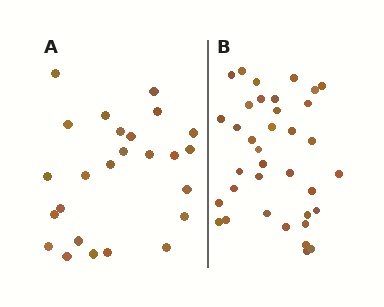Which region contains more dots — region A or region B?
Region B (the right region) has more dots.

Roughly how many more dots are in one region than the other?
Region B has roughly 12 or so more dots than region A.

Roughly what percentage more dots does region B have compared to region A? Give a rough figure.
About 45% more.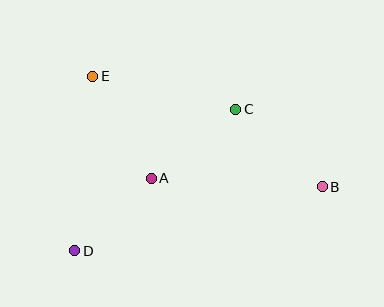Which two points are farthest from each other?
Points B and D are farthest from each other.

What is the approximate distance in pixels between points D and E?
The distance between D and E is approximately 176 pixels.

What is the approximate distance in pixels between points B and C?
The distance between B and C is approximately 116 pixels.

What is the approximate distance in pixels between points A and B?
The distance between A and B is approximately 172 pixels.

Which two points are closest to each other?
Points A and D are closest to each other.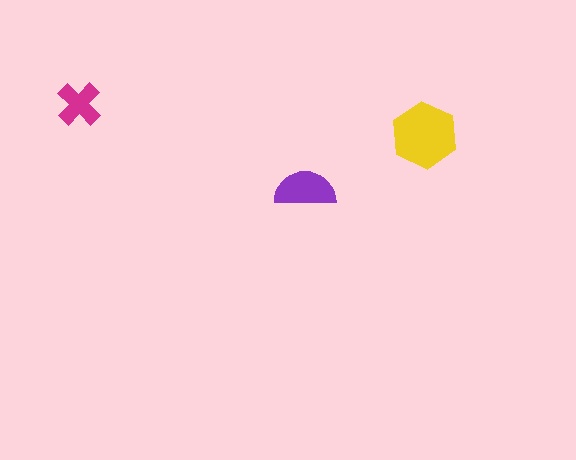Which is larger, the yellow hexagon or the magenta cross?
The yellow hexagon.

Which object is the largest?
The yellow hexagon.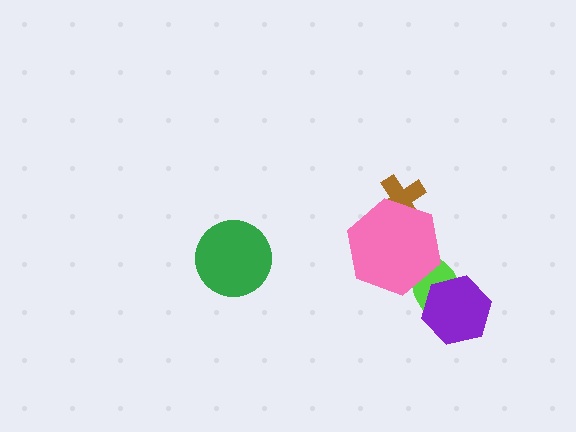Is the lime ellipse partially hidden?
Yes, it is partially covered by another shape.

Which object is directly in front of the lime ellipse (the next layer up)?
The purple hexagon is directly in front of the lime ellipse.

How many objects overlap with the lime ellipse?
2 objects overlap with the lime ellipse.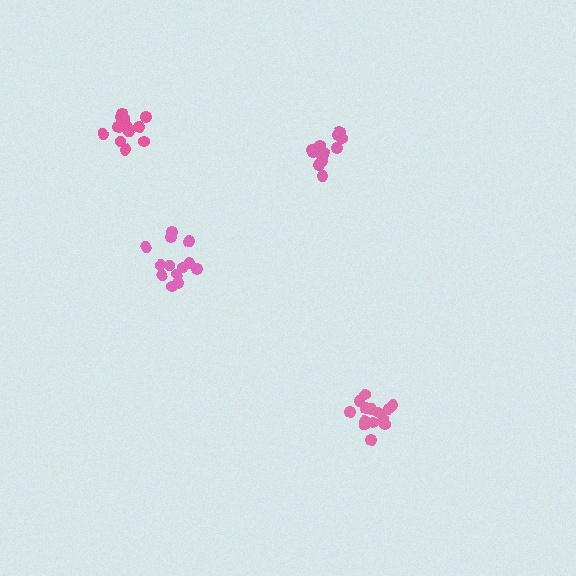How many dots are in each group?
Group 1: 14 dots, Group 2: 14 dots, Group 3: 13 dots, Group 4: 14 dots (55 total).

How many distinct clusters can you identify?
There are 4 distinct clusters.